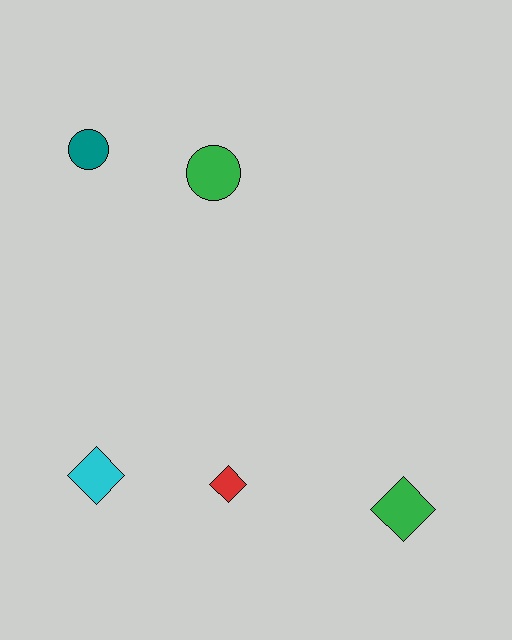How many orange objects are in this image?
There are no orange objects.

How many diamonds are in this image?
There are 3 diamonds.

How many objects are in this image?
There are 5 objects.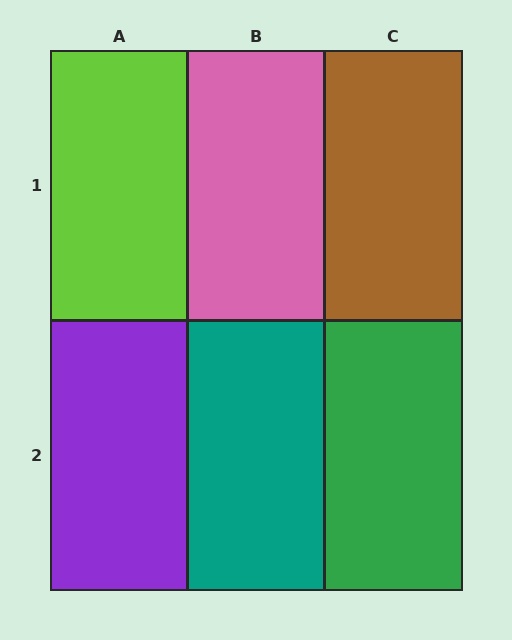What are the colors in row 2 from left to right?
Purple, teal, green.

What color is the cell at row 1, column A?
Lime.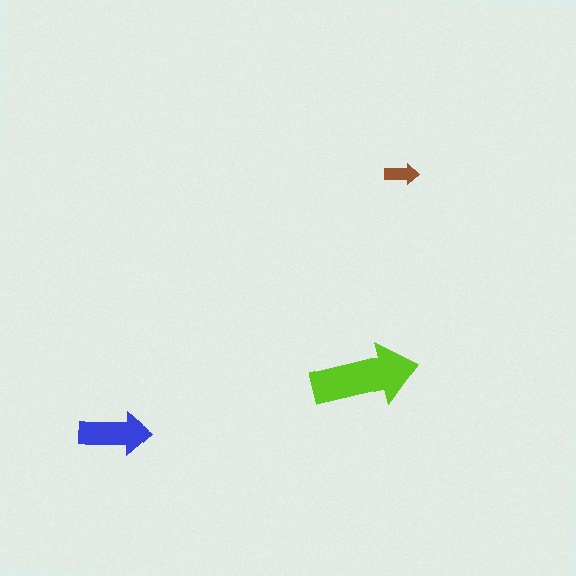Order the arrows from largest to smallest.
the lime one, the blue one, the brown one.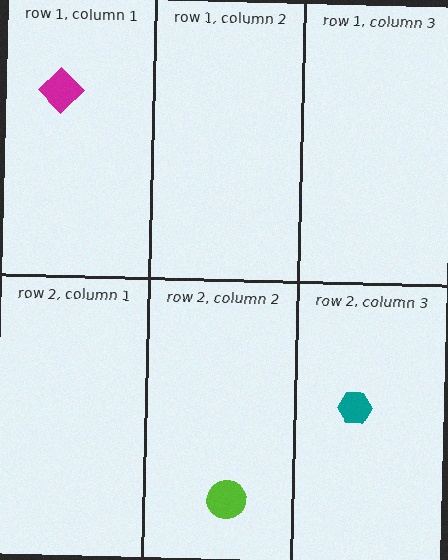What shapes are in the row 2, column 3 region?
The teal hexagon.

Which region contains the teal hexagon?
The row 2, column 3 region.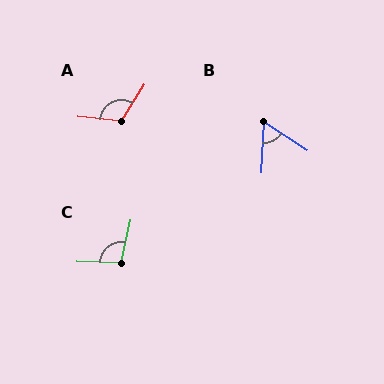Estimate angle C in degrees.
Approximately 101 degrees.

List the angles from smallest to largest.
B (60°), C (101°), A (117°).